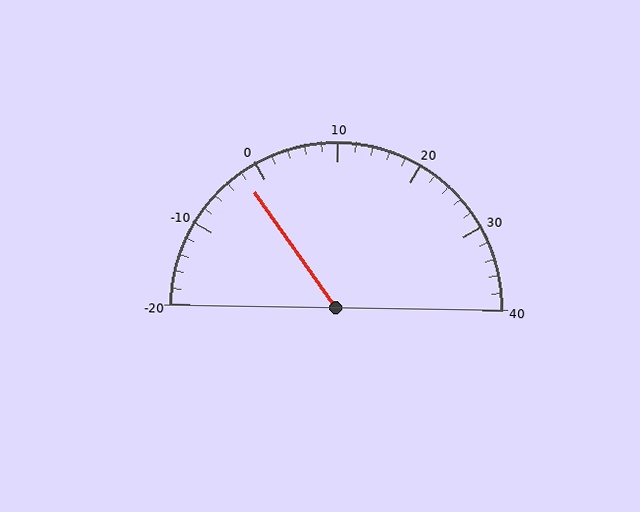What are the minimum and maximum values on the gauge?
The gauge ranges from -20 to 40.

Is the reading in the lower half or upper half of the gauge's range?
The reading is in the lower half of the range (-20 to 40).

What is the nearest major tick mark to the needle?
The nearest major tick mark is 0.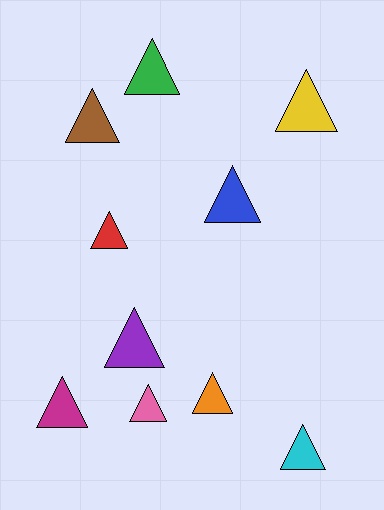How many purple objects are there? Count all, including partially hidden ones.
There is 1 purple object.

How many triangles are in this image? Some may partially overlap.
There are 10 triangles.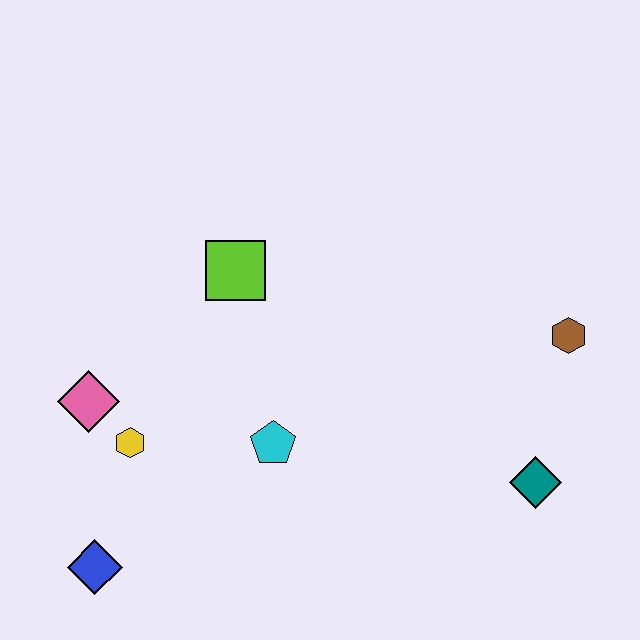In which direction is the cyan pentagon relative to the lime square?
The cyan pentagon is below the lime square.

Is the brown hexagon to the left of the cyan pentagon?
No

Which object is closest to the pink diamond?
The yellow hexagon is closest to the pink diamond.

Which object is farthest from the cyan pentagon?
The brown hexagon is farthest from the cyan pentagon.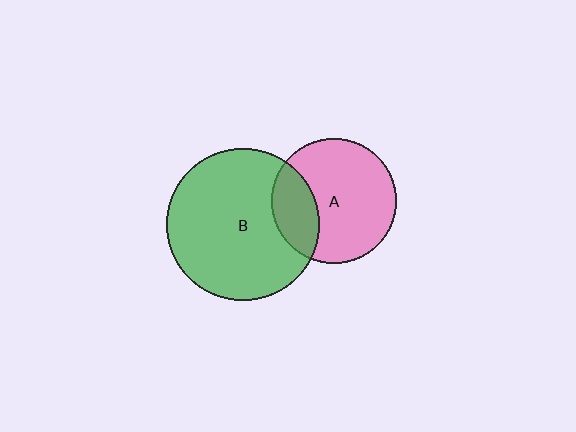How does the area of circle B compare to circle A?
Approximately 1.5 times.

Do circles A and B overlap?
Yes.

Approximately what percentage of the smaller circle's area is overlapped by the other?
Approximately 25%.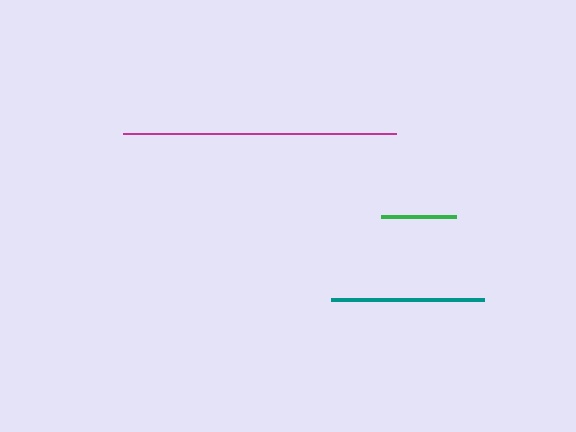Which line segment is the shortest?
The green line is the shortest at approximately 75 pixels.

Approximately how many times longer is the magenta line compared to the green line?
The magenta line is approximately 3.7 times the length of the green line.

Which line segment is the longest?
The magenta line is the longest at approximately 274 pixels.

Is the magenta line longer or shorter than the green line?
The magenta line is longer than the green line.